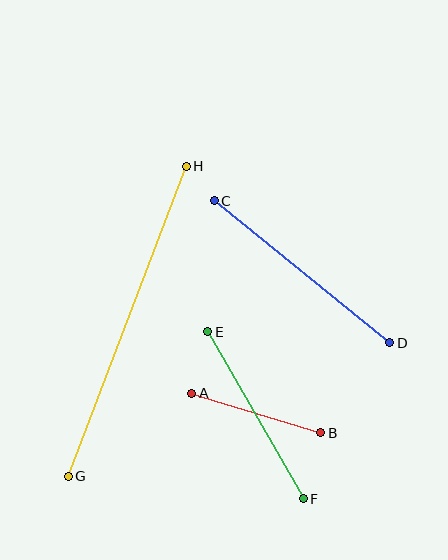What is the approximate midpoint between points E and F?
The midpoint is at approximately (255, 415) pixels.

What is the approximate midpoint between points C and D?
The midpoint is at approximately (302, 272) pixels.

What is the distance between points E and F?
The distance is approximately 193 pixels.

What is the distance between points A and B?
The distance is approximately 135 pixels.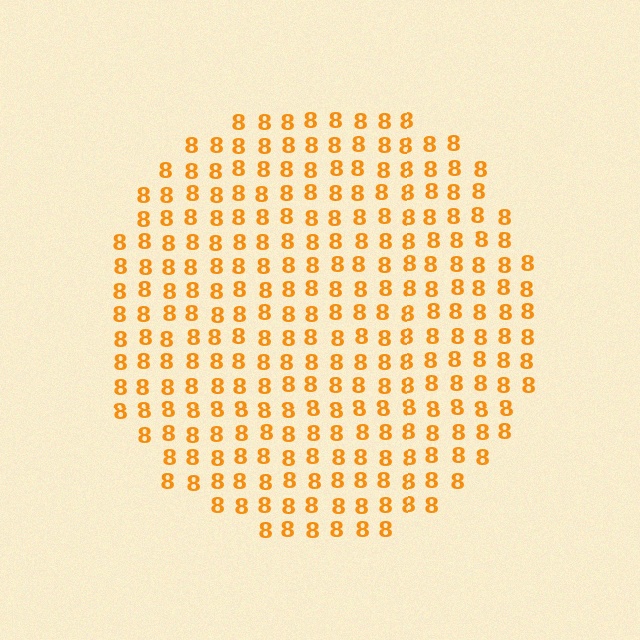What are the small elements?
The small elements are digit 8's.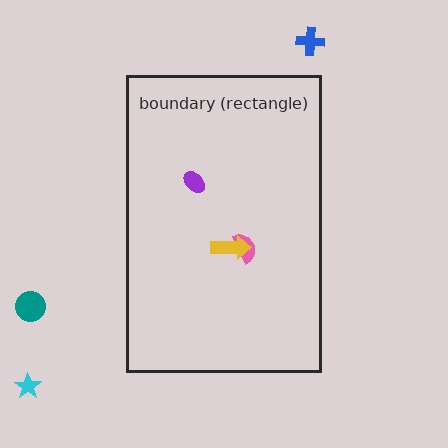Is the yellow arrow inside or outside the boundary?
Inside.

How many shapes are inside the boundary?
3 inside, 3 outside.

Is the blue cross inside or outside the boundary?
Outside.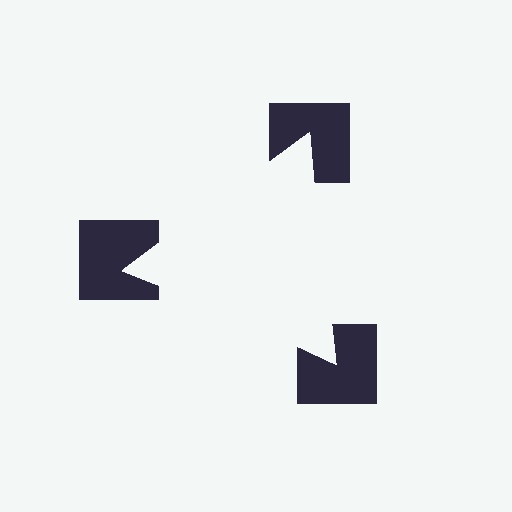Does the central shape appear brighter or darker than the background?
It typically appears slightly brighter than the background, even though no actual brightness change is drawn.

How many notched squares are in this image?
There are 3 — one at each vertex of the illusory triangle.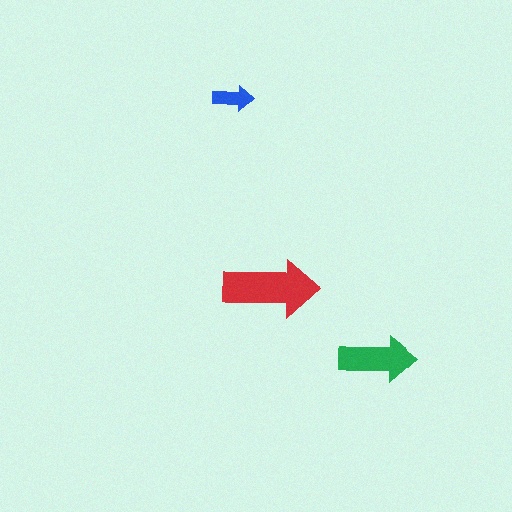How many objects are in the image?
There are 3 objects in the image.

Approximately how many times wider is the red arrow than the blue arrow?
About 2.5 times wider.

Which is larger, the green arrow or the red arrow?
The red one.